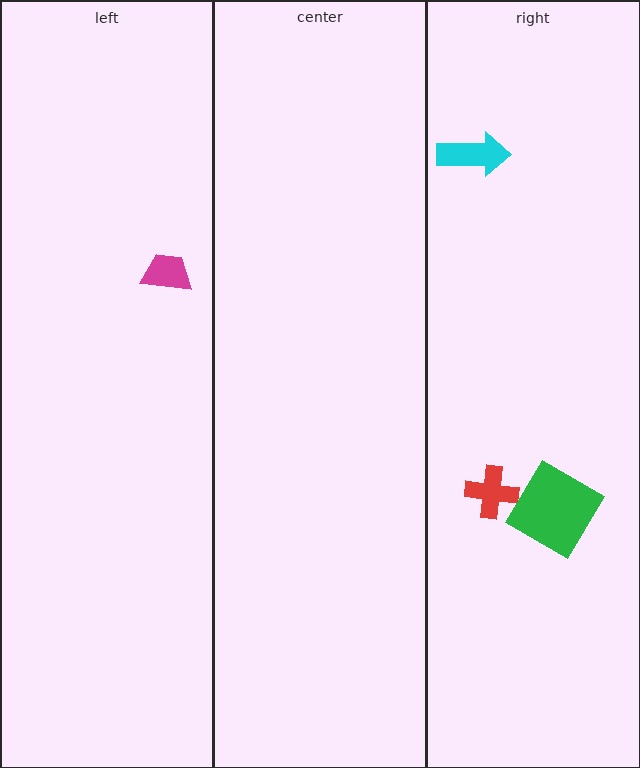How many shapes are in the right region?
3.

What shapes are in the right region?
The cyan arrow, the red cross, the green diamond.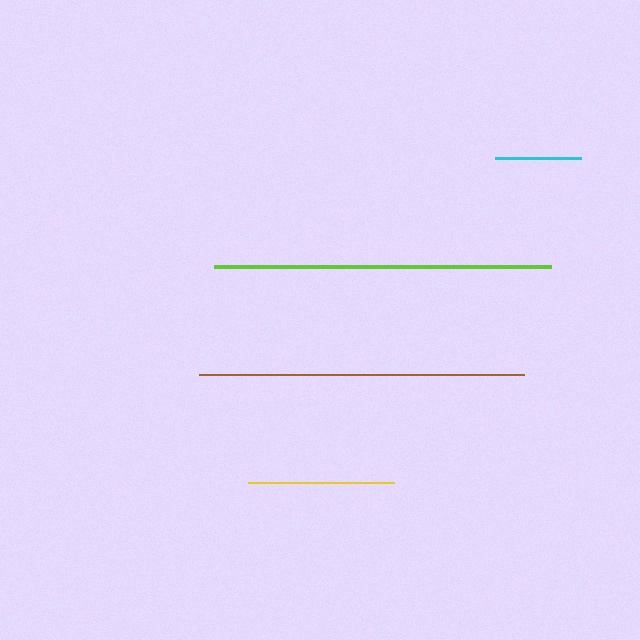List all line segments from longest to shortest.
From longest to shortest: lime, brown, yellow, cyan.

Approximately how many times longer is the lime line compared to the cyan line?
The lime line is approximately 3.9 times the length of the cyan line.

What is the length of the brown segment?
The brown segment is approximately 325 pixels long.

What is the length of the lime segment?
The lime segment is approximately 337 pixels long.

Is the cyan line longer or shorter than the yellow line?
The yellow line is longer than the cyan line.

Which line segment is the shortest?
The cyan line is the shortest at approximately 86 pixels.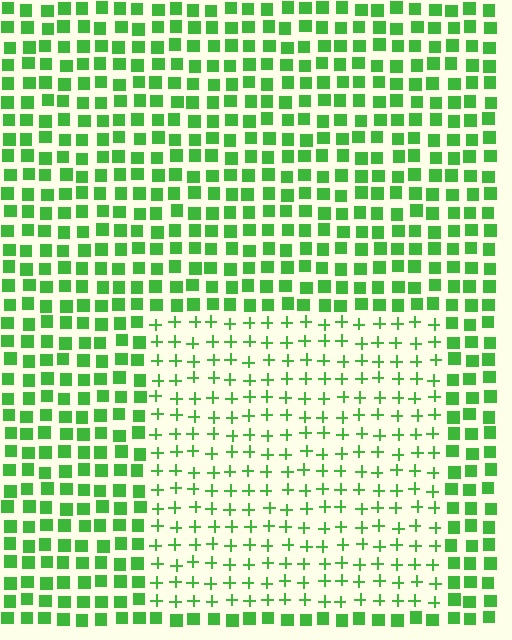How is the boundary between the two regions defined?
The boundary is defined by a change in element shape: plus signs inside vs. squares outside. All elements share the same color and spacing.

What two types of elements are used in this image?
The image uses plus signs inside the rectangle region and squares outside it.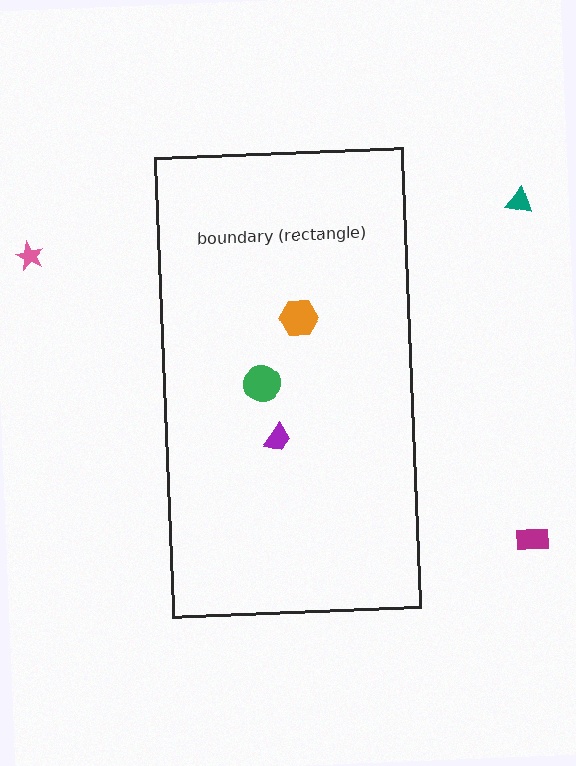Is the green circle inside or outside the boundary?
Inside.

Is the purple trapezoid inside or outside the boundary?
Inside.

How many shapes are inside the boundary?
3 inside, 3 outside.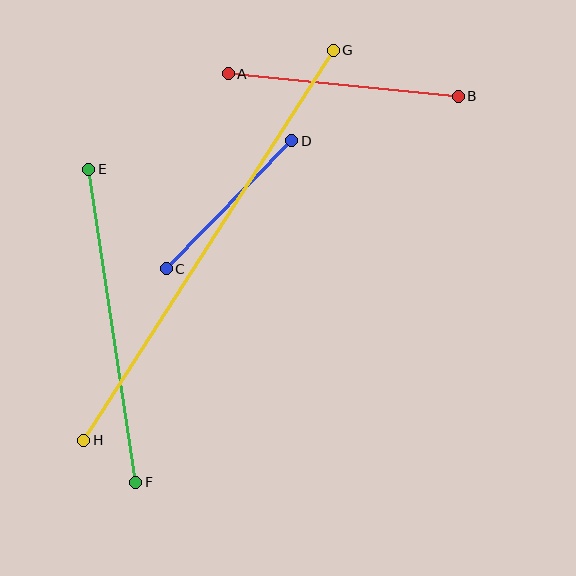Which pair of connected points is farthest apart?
Points G and H are farthest apart.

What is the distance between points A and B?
The distance is approximately 231 pixels.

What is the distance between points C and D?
The distance is approximately 179 pixels.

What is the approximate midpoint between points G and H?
The midpoint is at approximately (209, 245) pixels.